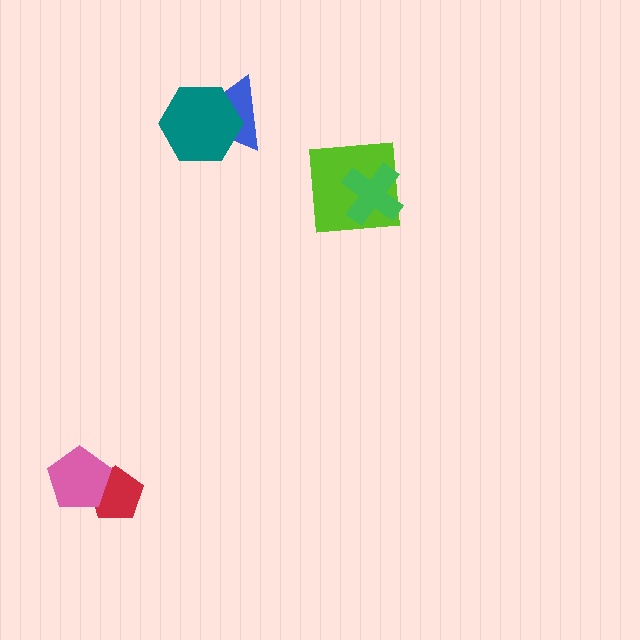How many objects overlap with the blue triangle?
1 object overlaps with the blue triangle.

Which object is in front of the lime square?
The green cross is in front of the lime square.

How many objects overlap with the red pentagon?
1 object overlaps with the red pentagon.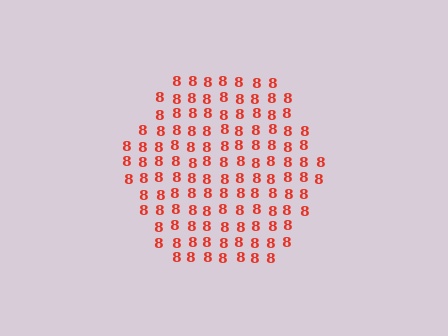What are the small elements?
The small elements are digit 8's.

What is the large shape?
The large shape is a hexagon.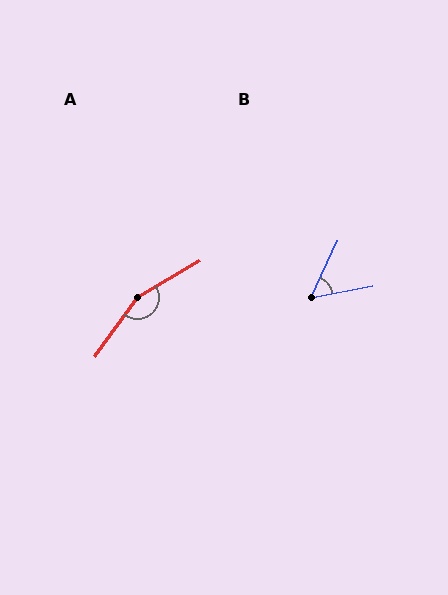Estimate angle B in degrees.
Approximately 53 degrees.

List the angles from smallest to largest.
B (53°), A (157°).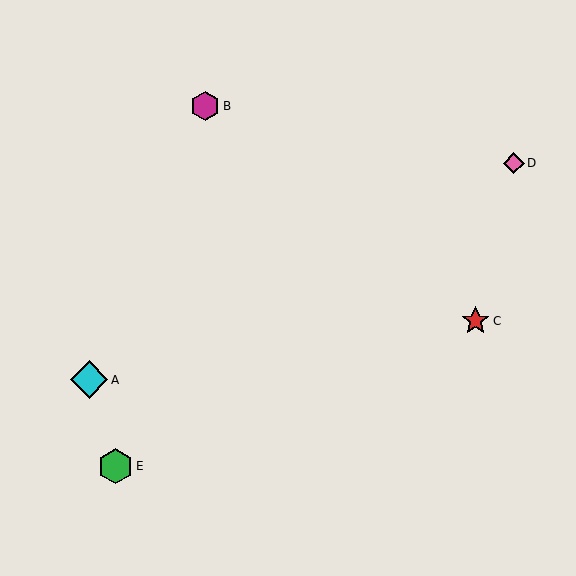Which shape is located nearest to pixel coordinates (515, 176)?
The pink diamond (labeled D) at (514, 163) is nearest to that location.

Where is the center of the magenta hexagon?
The center of the magenta hexagon is at (205, 106).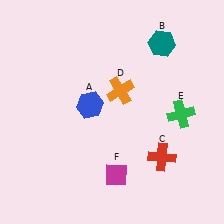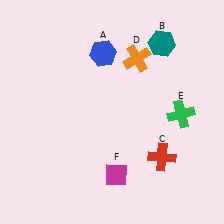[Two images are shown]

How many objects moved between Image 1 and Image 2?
2 objects moved between the two images.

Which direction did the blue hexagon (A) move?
The blue hexagon (A) moved up.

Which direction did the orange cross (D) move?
The orange cross (D) moved up.